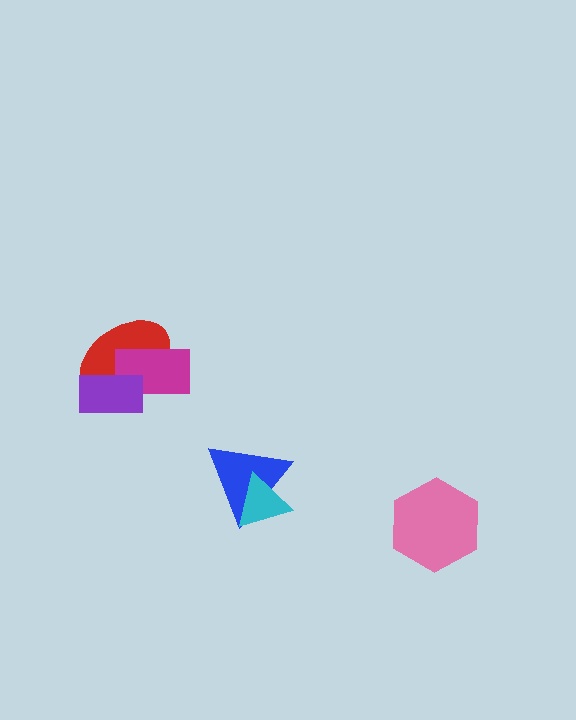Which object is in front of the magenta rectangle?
The purple rectangle is in front of the magenta rectangle.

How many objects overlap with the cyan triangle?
1 object overlaps with the cyan triangle.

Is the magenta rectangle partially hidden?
Yes, it is partially covered by another shape.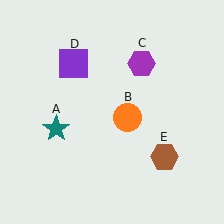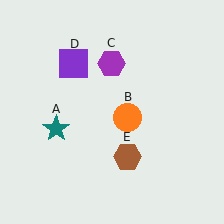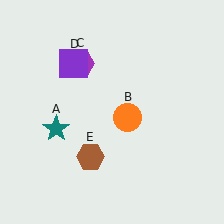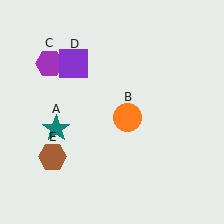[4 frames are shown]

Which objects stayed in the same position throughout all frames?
Teal star (object A) and orange circle (object B) and purple square (object D) remained stationary.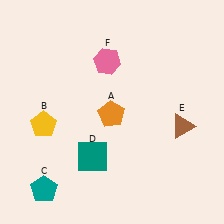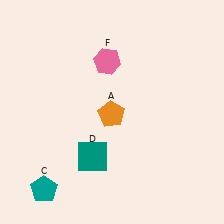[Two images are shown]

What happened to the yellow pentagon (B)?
The yellow pentagon (B) was removed in Image 2. It was in the bottom-left area of Image 1.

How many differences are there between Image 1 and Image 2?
There are 2 differences between the two images.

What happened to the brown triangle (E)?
The brown triangle (E) was removed in Image 2. It was in the bottom-right area of Image 1.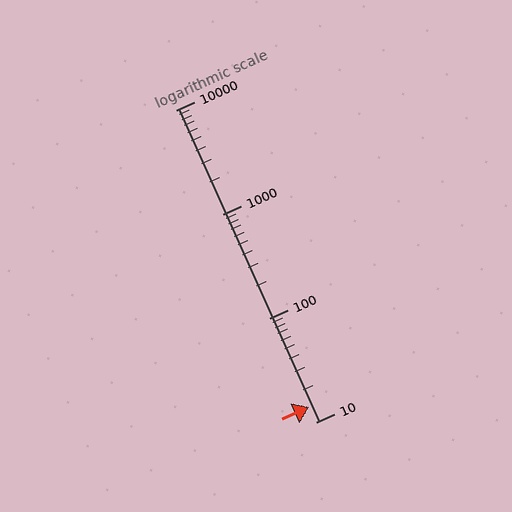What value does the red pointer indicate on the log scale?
The pointer indicates approximately 14.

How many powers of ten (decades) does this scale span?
The scale spans 3 decades, from 10 to 10000.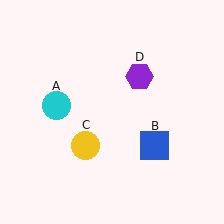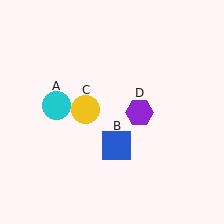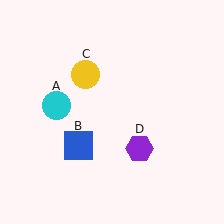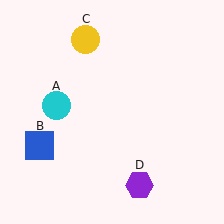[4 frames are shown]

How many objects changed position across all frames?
3 objects changed position: blue square (object B), yellow circle (object C), purple hexagon (object D).